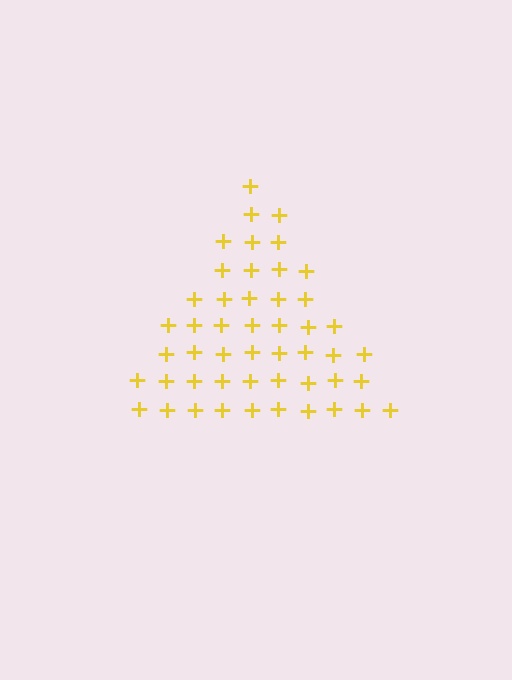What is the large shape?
The large shape is a triangle.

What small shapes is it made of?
It is made of small plus signs.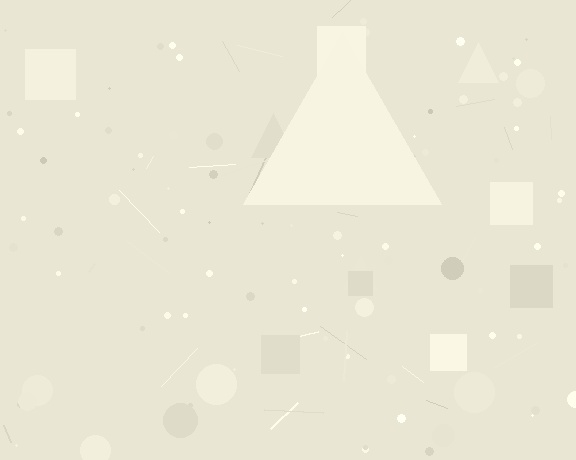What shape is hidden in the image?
A triangle is hidden in the image.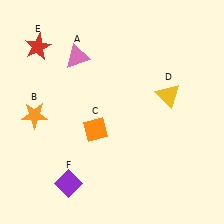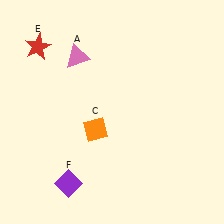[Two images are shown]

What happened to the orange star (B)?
The orange star (B) was removed in Image 2. It was in the bottom-left area of Image 1.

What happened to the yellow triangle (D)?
The yellow triangle (D) was removed in Image 2. It was in the top-right area of Image 1.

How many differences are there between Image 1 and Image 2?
There are 2 differences between the two images.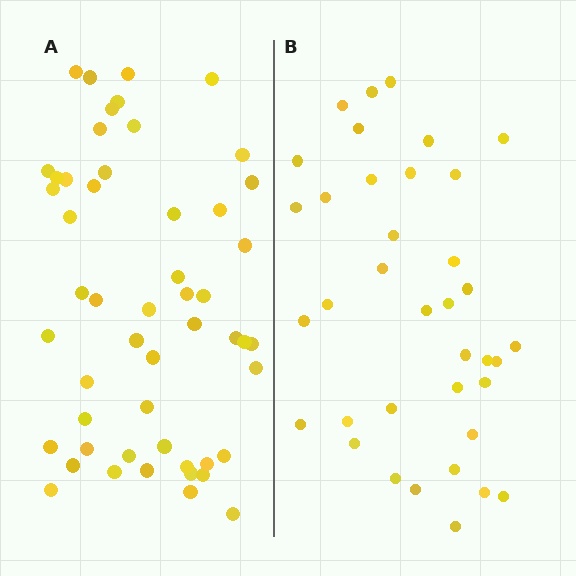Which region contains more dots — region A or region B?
Region A (the left region) has more dots.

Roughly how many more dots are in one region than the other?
Region A has approximately 15 more dots than region B.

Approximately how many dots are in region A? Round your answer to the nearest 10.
About 50 dots. (The exact count is 52, which rounds to 50.)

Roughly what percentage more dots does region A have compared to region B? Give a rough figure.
About 40% more.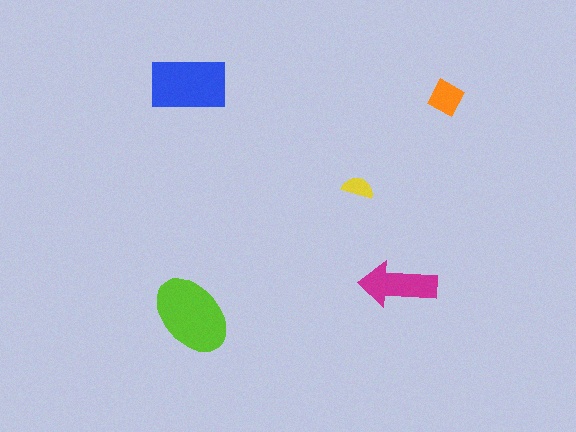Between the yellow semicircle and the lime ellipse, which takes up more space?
The lime ellipse.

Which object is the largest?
The lime ellipse.